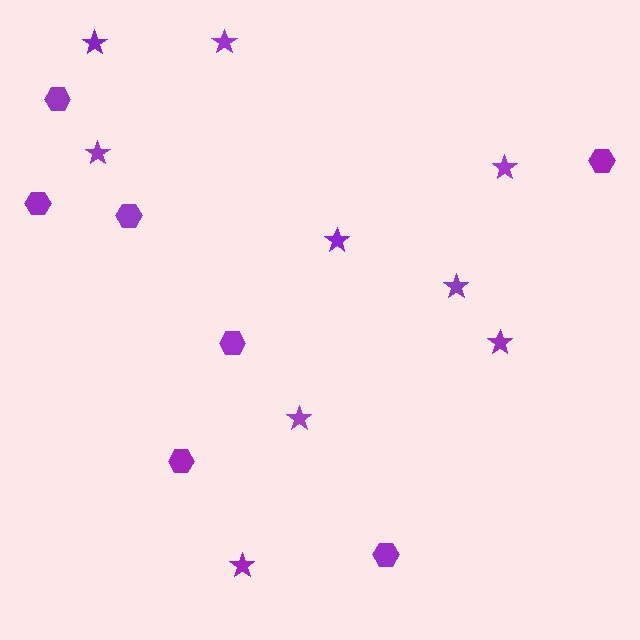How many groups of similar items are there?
There are 2 groups: one group of stars (9) and one group of hexagons (7).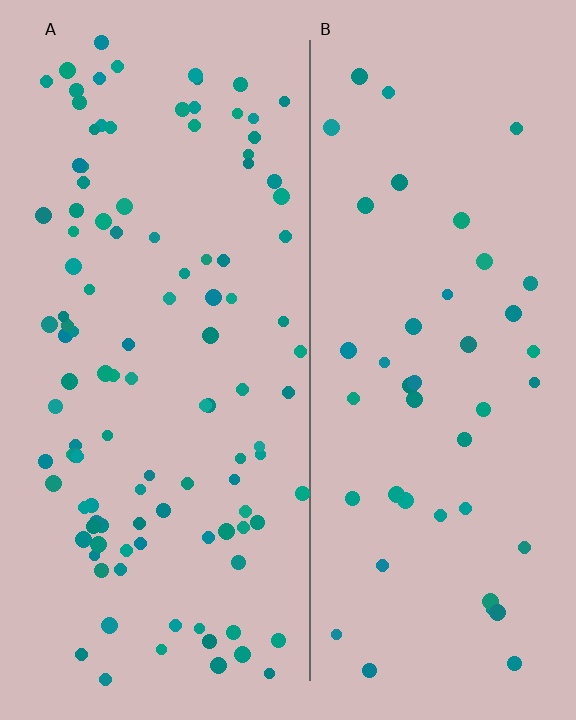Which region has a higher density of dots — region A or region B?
A (the left).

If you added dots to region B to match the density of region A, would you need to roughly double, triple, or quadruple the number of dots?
Approximately triple.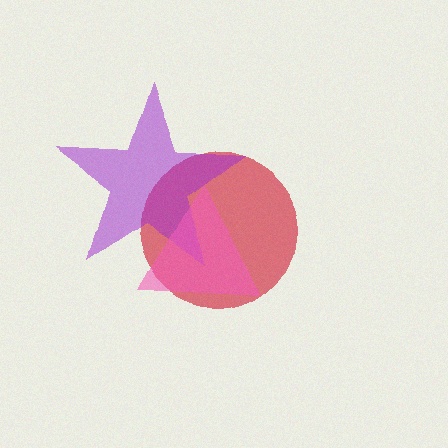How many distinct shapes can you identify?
There are 3 distinct shapes: a red circle, a purple star, a pink triangle.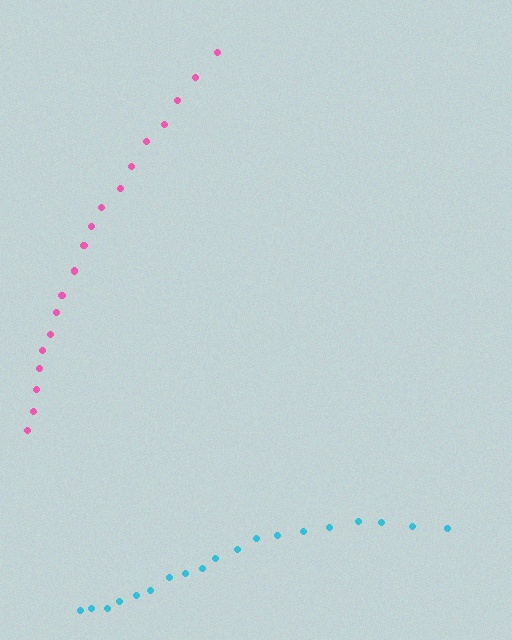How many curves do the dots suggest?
There are 2 distinct paths.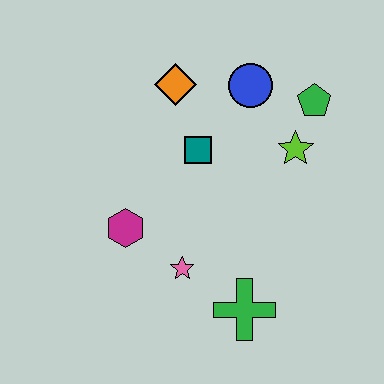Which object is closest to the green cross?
The pink star is closest to the green cross.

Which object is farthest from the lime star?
The magenta hexagon is farthest from the lime star.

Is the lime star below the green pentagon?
Yes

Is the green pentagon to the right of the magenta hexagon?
Yes